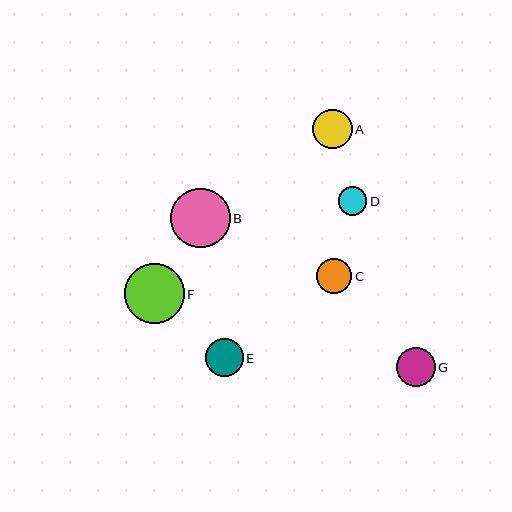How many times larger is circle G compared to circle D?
Circle G is approximately 1.3 times the size of circle D.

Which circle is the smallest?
Circle D is the smallest with a size of approximately 29 pixels.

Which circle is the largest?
Circle F is the largest with a size of approximately 60 pixels.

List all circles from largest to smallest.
From largest to smallest: F, B, A, G, E, C, D.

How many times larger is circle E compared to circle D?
Circle E is approximately 1.3 times the size of circle D.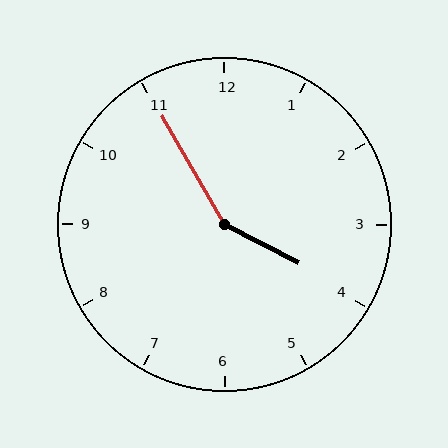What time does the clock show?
3:55.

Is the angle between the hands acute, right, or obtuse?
It is obtuse.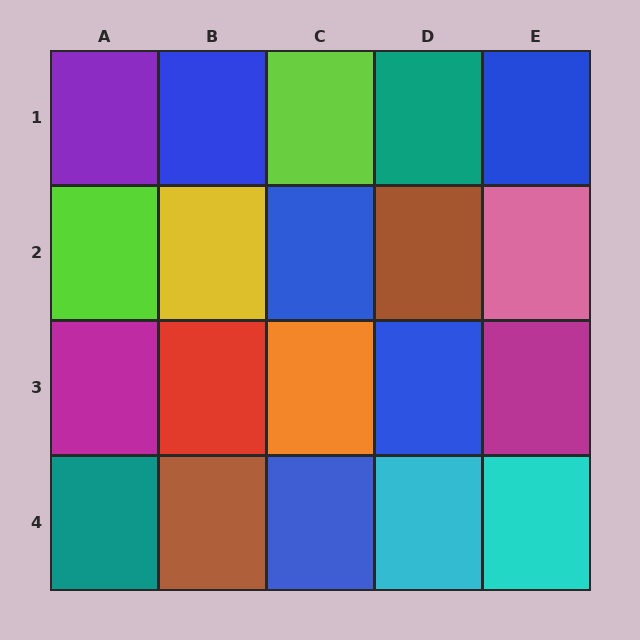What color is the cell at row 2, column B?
Yellow.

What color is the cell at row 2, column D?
Brown.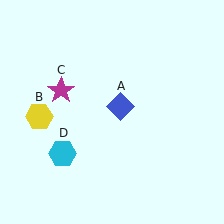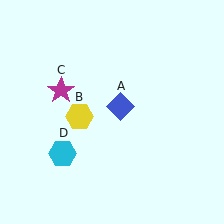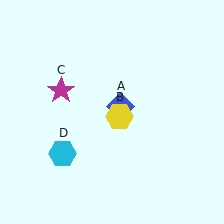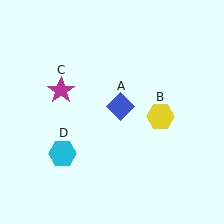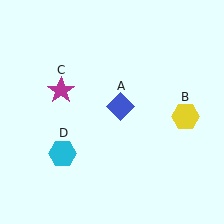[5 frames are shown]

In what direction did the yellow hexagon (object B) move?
The yellow hexagon (object B) moved right.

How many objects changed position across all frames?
1 object changed position: yellow hexagon (object B).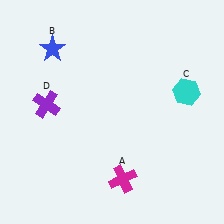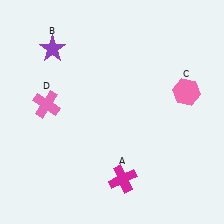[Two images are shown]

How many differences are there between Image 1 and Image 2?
There are 3 differences between the two images.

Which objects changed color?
B changed from blue to purple. C changed from cyan to pink. D changed from purple to pink.